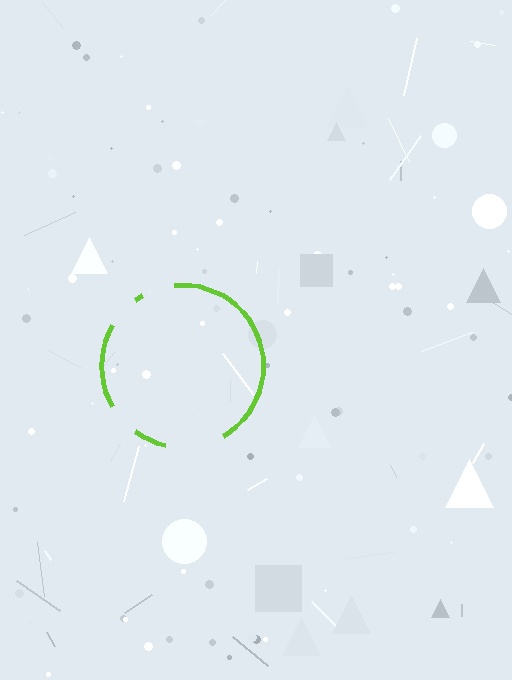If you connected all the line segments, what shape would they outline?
They would outline a circle.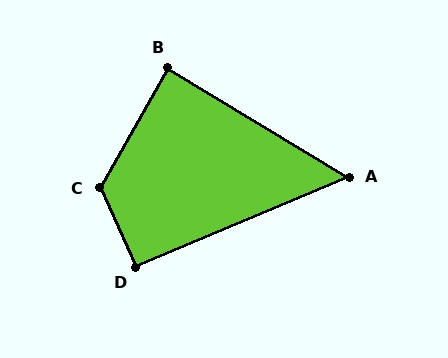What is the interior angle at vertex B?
Approximately 89 degrees (approximately right).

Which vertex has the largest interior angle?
C, at approximately 126 degrees.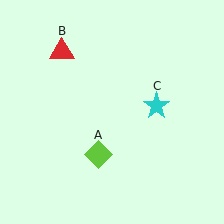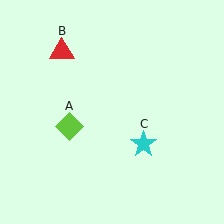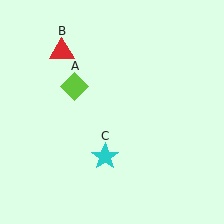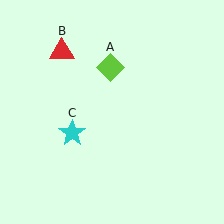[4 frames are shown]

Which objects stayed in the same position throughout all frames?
Red triangle (object B) remained stationary.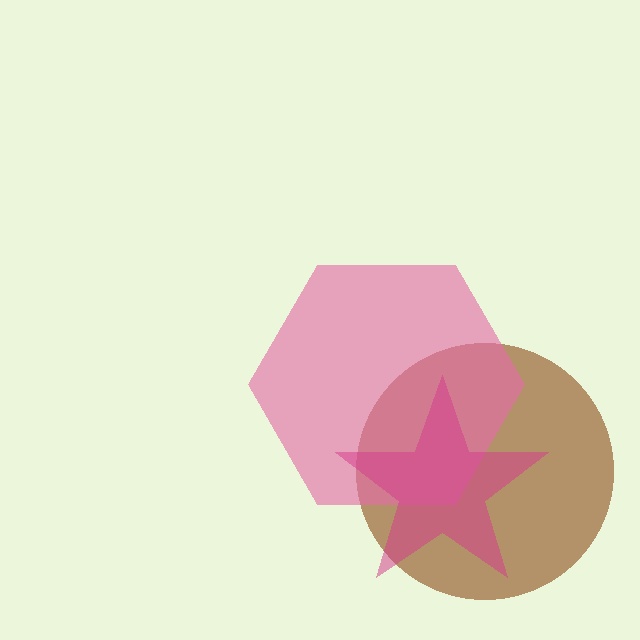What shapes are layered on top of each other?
The layered shapes are: a brown circle, a pink hexagon, a magenta star.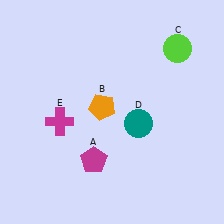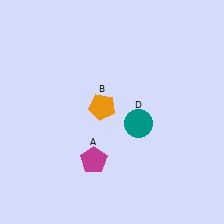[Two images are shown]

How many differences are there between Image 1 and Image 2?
There are 2 differences between the two images.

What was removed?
The magenta cross (E), the lime circle (C) were removed in Image 2.